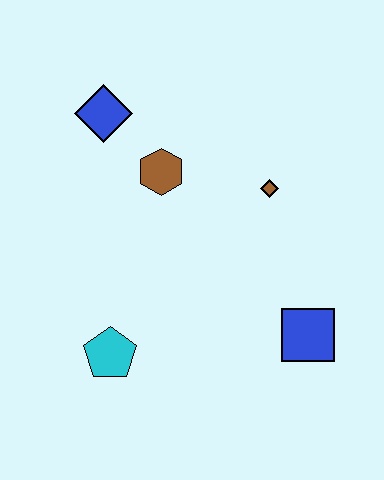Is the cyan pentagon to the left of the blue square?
Yes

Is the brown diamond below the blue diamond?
Yes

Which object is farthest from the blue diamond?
The blue square is farthest from the blue diamond.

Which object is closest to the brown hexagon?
The blue diamond is closest to the brown hexagon.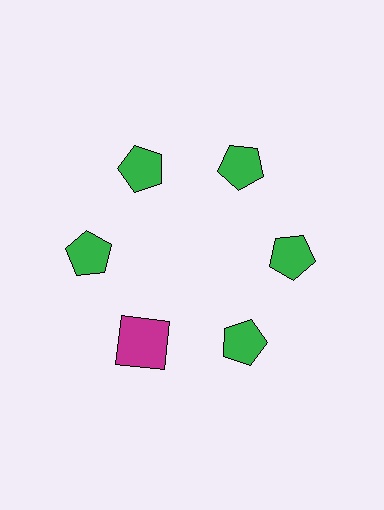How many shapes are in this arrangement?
There are 6 shapes arranged in a ring pattern.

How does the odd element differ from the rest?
It differs in both color (magenta instead of green) and shape (square instead of pentagon).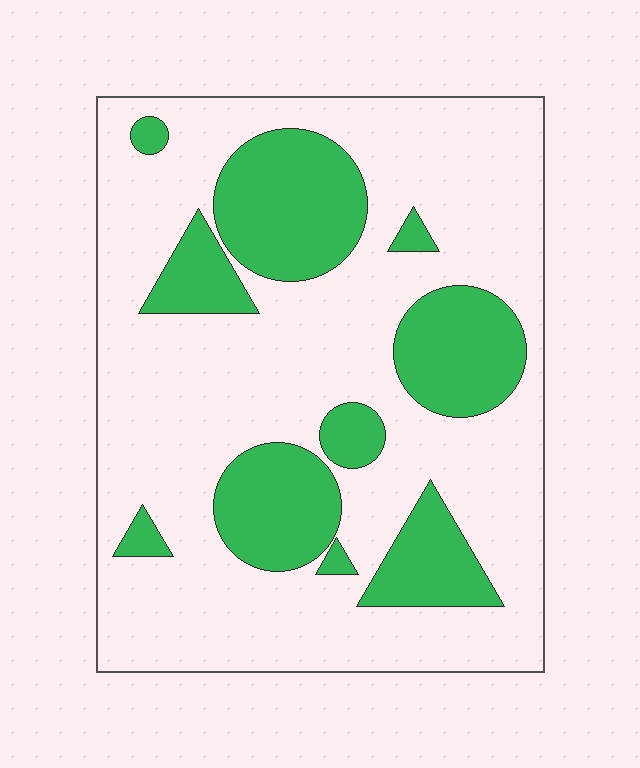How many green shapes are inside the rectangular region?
10.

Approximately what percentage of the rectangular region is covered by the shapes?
Approximately 25%.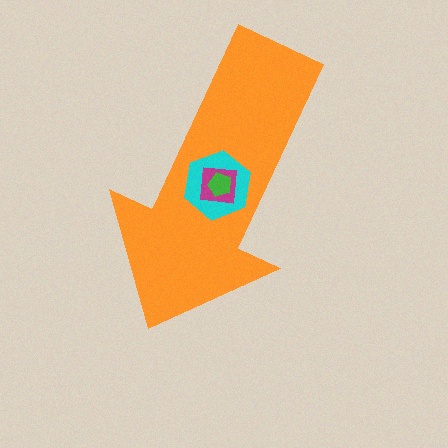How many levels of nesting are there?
4.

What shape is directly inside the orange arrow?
The cyan hexagon.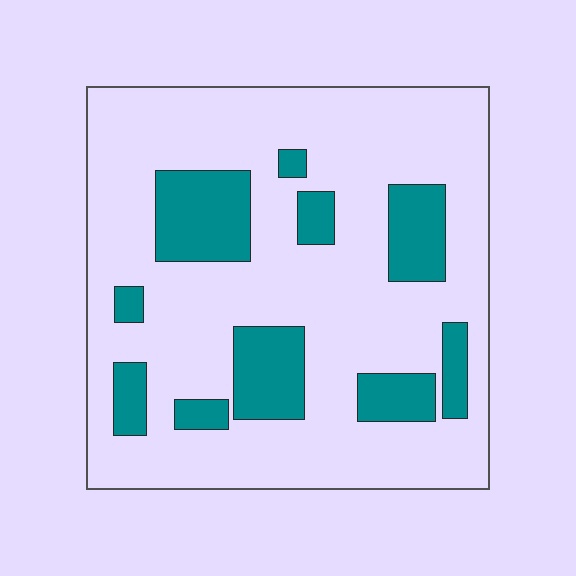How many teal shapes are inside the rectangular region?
10.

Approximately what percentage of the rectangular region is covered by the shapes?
Approximately 20%.